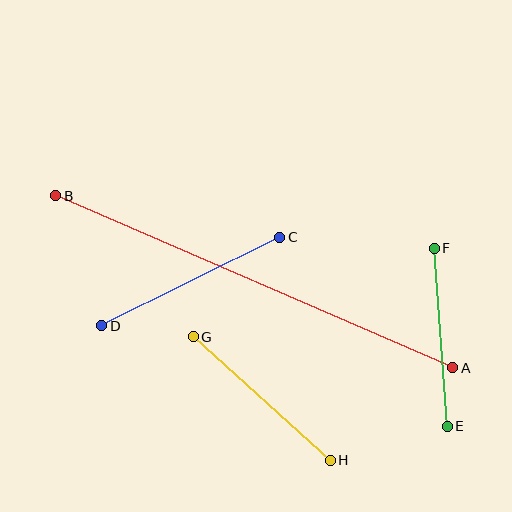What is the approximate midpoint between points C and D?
The midpoint is at approximately (191, 281) pixels.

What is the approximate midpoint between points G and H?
The midpoint is at approximately (262, 399) pixels.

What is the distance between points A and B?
The distance is approximately 433 pixels.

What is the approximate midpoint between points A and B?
The midpoint is at approximately (254, 282) pixels.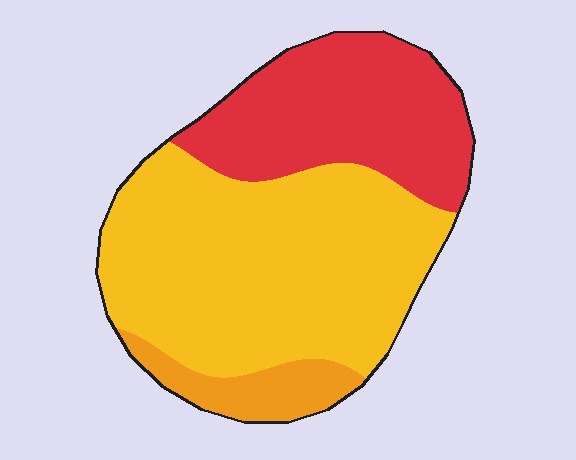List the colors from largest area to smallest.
From largest to smallest: yellow, red, orange.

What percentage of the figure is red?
Red takes up about one third (1/3) of the figure.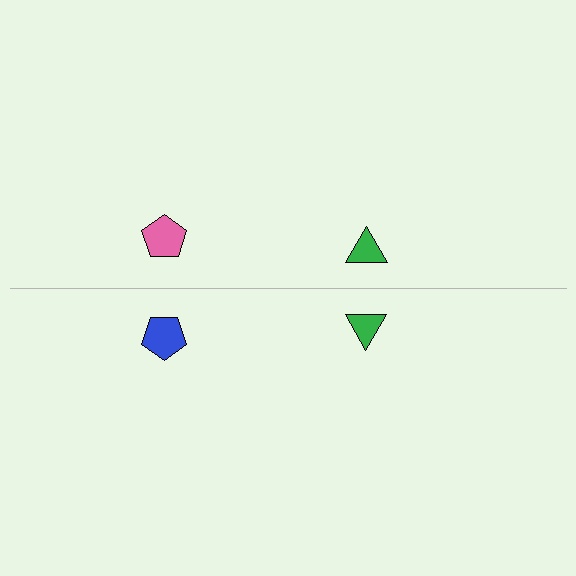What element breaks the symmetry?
The blue pentagon on the bottom side breaks the symmetry — its mirror counterpart is pink.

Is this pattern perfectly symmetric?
No, the pattern is not perfectly symmetric. The blue pentagon on the bottom side breaks the symmetry — its mirror counterpart is pink.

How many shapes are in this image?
There are 4 shapes in this image.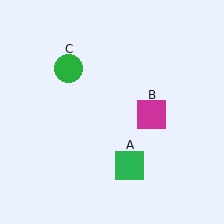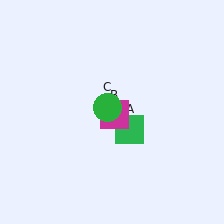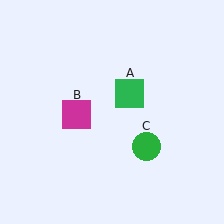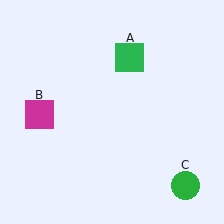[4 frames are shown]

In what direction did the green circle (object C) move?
The green circle (object C) moved down and to the right.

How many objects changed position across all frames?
3 objects changed position: green square (object A), magenta square (object B), green circle (object C).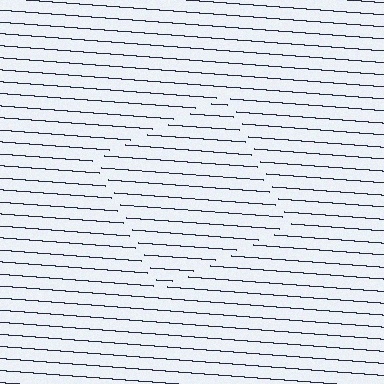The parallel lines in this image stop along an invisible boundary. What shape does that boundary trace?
An illusory square. The interior of the shape contains the same grating, shifted by half a period — the contour is defined by the phase discontinuity where line-ends from the inner and outer gratings abut.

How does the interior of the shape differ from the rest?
The interior of the shape contains the same grating, shifted by half a period — the contour is defined by the phase discontinuity where line-ends from the inner and outer gratings abut.